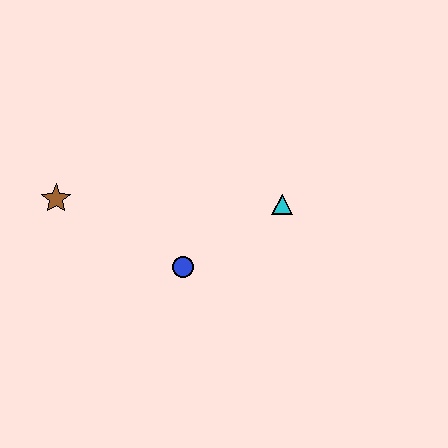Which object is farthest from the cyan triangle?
The brown star is farthest from the cyan triangle.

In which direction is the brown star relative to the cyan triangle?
The brown star is to the left of the cyan triangle.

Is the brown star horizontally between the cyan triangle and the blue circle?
No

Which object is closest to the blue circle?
The cyan triangle is closest to the blue circle.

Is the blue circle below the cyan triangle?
Yes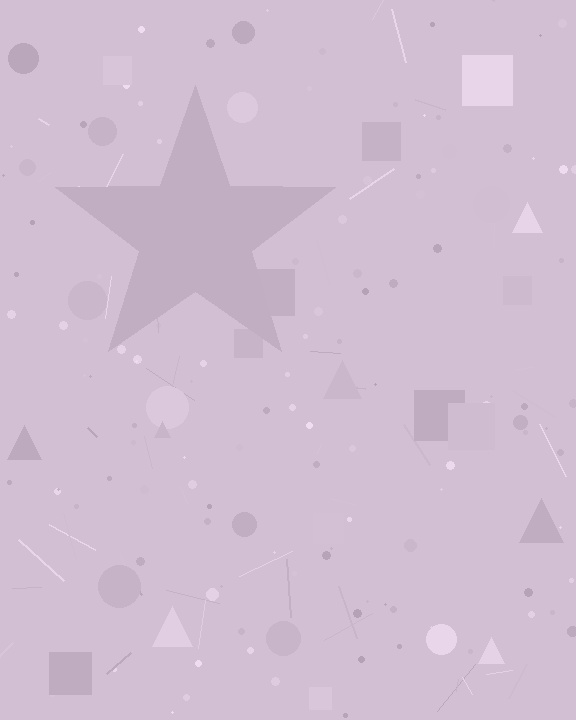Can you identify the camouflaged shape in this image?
The camouflaged shape is a star.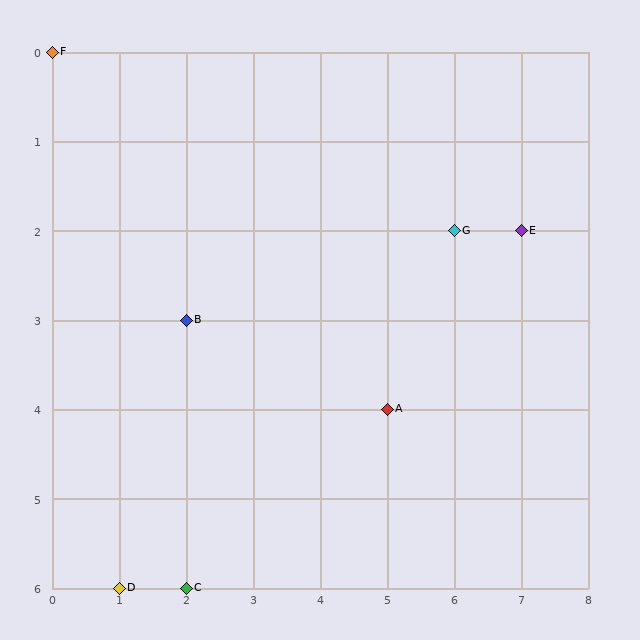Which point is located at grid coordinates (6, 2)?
Point G is at (6, 2).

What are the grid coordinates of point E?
Point E is at grid coordinates (7, 2).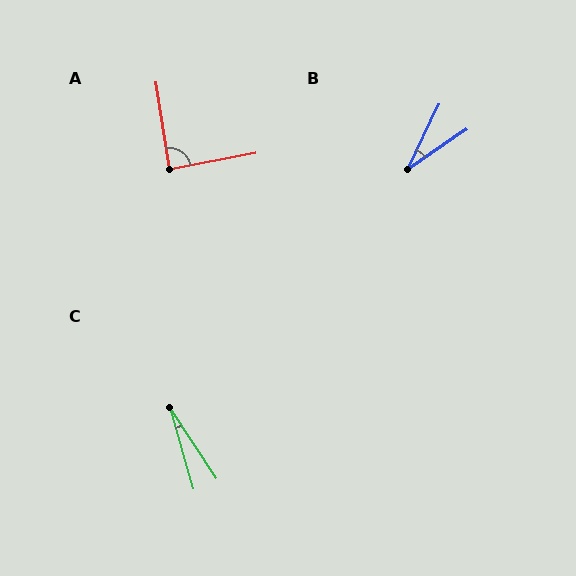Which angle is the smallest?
C, at approximately 17 degrees.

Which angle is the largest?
A, at approximately 88 degrees.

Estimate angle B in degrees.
Approximately 30 degrees.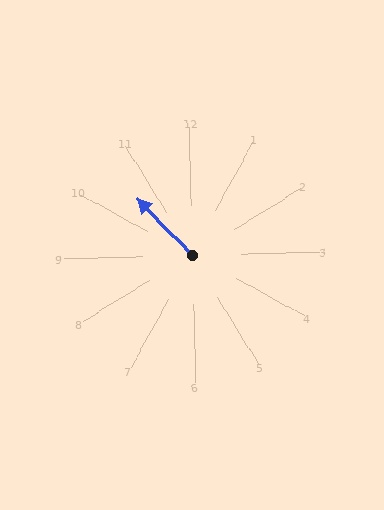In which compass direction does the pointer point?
Northwest.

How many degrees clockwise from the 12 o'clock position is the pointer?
Approximately 317 degrees.